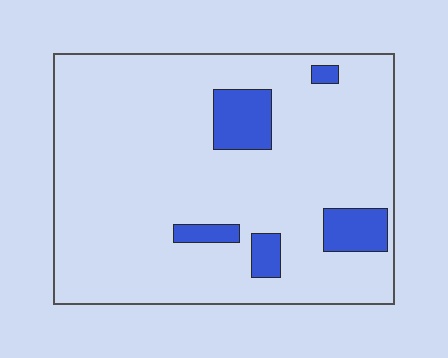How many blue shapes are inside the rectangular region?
5.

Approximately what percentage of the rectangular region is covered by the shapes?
Approximately 10%.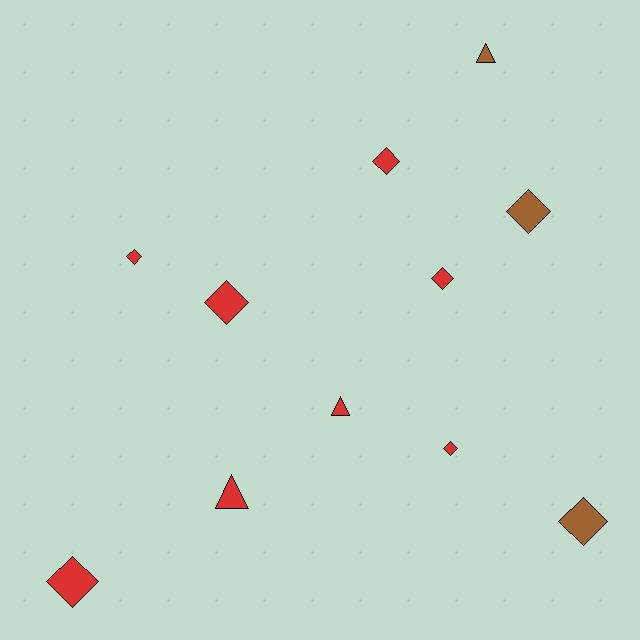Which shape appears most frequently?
Diamond, with 8 objects.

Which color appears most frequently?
Red, with 8 objects.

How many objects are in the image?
There are 11 objects.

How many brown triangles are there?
There is 1 brown triangle.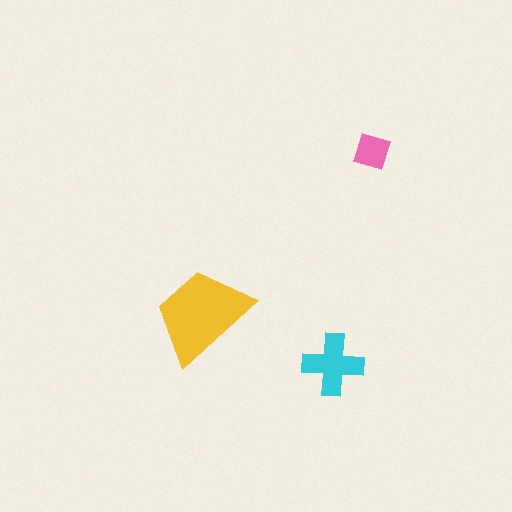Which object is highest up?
The pink diamond is topmost.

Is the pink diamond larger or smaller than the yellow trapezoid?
Smaller.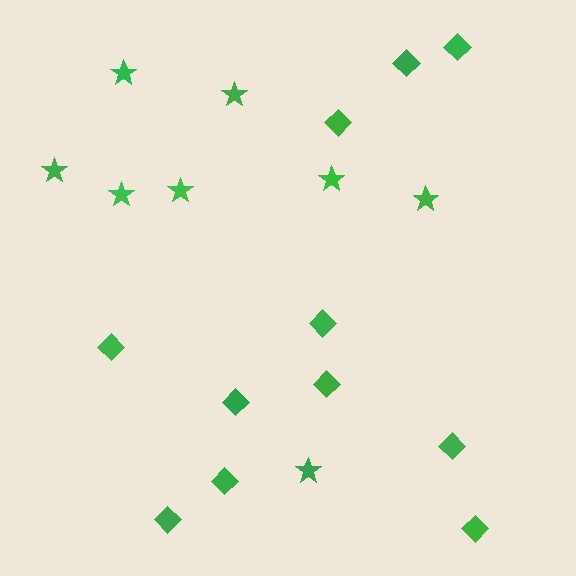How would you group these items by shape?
There are 2 groups: one group of stars (8) and one group of diamonds (11).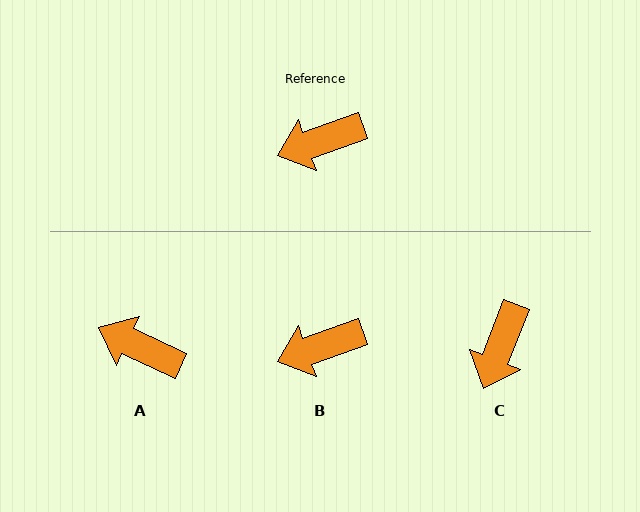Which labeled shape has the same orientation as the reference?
B.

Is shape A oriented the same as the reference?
No, it is off by about 45 degrees.